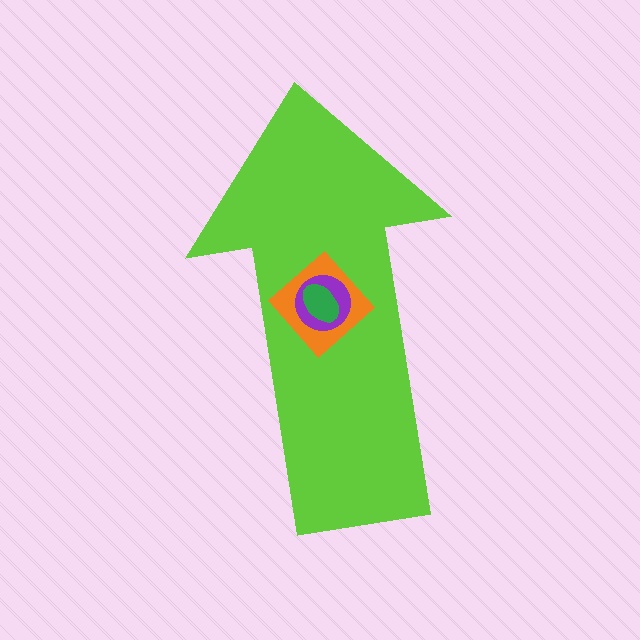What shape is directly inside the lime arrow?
The orange diamond.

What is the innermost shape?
The green ellipse.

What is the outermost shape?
The lime arrow.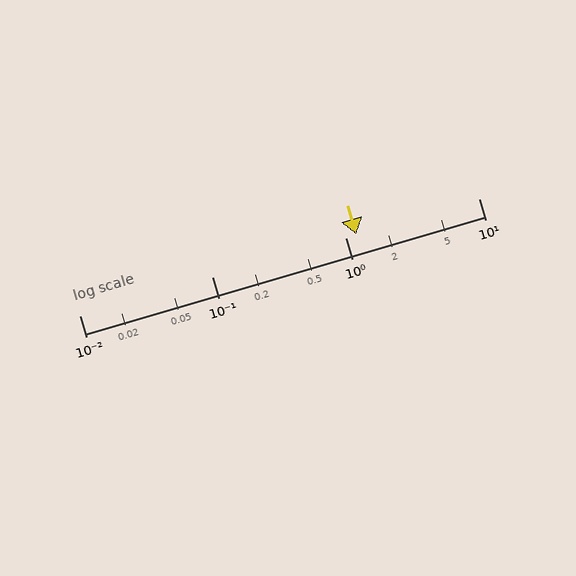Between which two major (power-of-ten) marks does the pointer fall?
The pointer is between 1 and 10.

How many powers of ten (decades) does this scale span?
The scale spans 3 decades, from 0.01 to 10.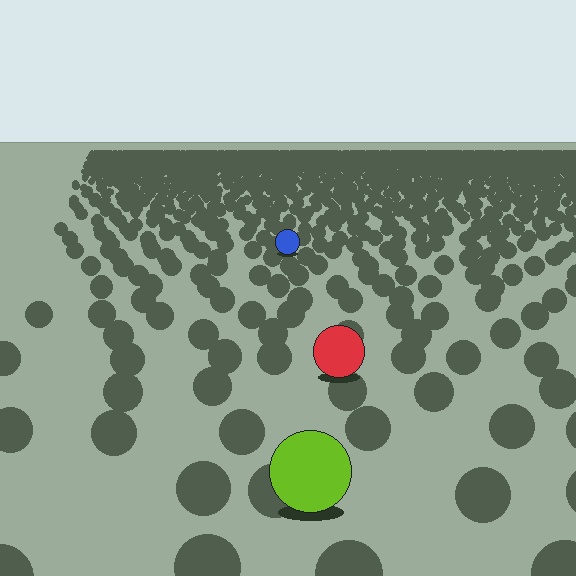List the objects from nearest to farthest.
From nearest to farthest: the lime circle, the red circle, the blue circle.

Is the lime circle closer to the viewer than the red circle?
Yes. The lime circle is closer — you can tell from the texture gradient: the ground texture is coarser near it.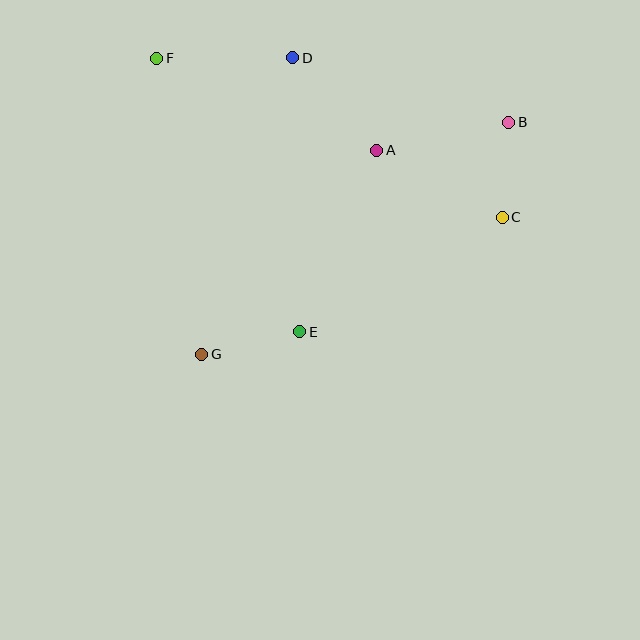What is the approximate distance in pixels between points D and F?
The distance between D and F is approximately 136 pixels.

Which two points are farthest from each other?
Points B and G are farthest from each other.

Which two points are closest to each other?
Points B and C are closest to each other.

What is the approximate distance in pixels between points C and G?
The distance between C and G is approximately 330 pixels.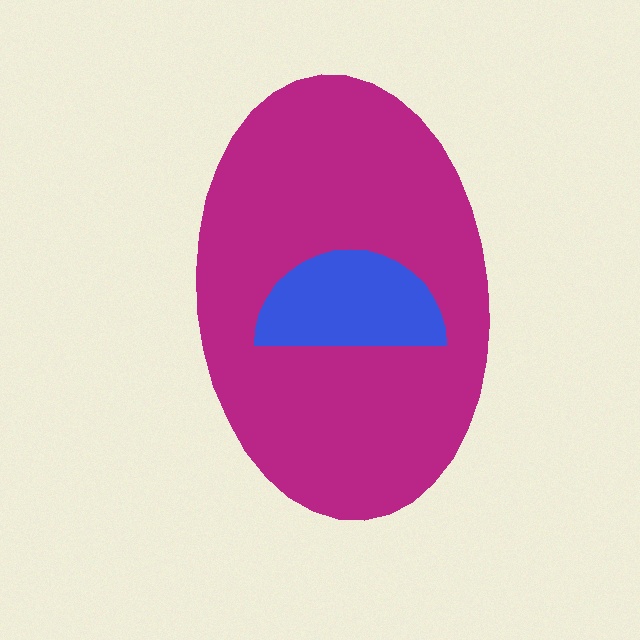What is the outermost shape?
The magenta ellipse.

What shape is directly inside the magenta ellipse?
The blue semicircle.